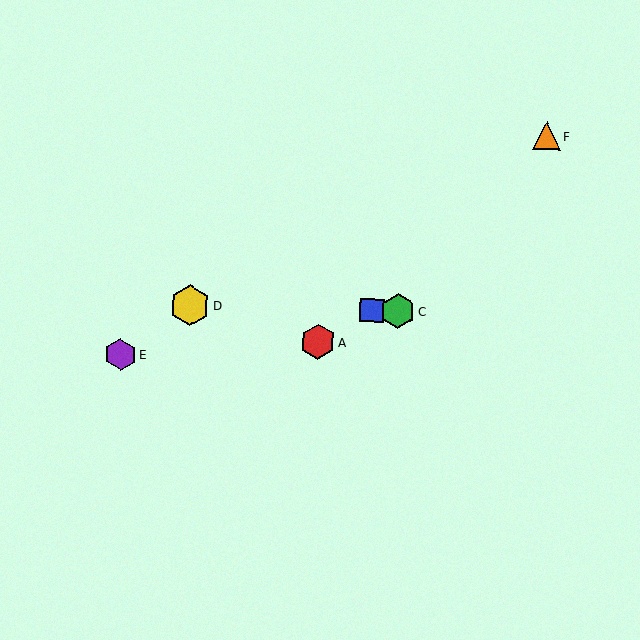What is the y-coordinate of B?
Object B is at y≈310.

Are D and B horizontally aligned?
Yes, both are at y≈305.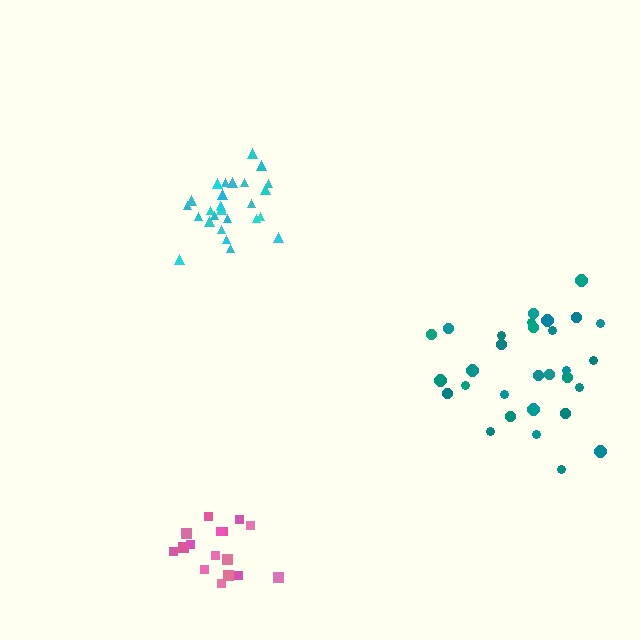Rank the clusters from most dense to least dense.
cyan, pink, teal.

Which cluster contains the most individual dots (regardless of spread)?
Teal (30).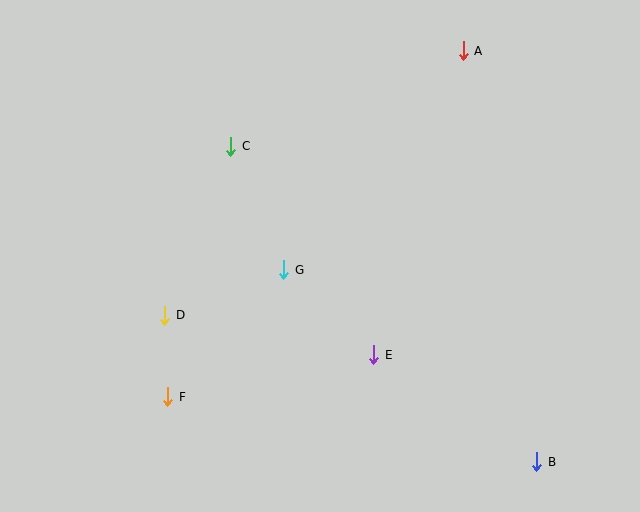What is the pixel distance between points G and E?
The distance between G and E is 124 pixels.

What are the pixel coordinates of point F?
Point F is at (168, 397).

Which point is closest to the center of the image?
Point G at (284, 270) is closest to the center.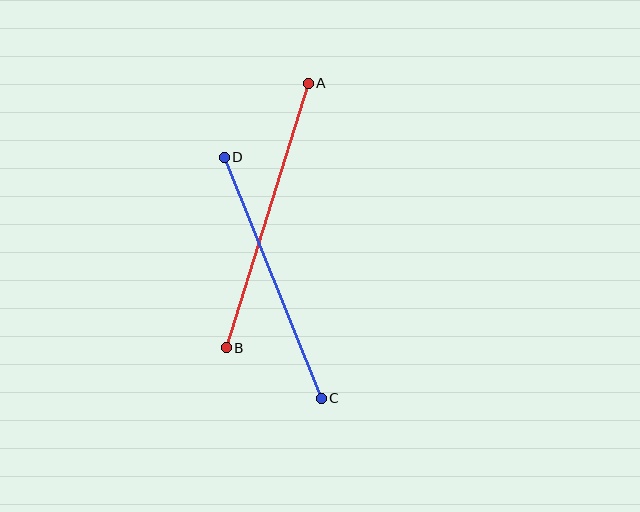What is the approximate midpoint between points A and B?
The midpoint is at approximately (267, 215) pixels.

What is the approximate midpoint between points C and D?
The midpoint is at approximately (273, 278) pixels.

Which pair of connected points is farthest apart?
Points A and B are farthest apart.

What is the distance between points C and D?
The distance is approximately 259 pixels.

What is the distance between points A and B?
The distance is approximately 277 pixels.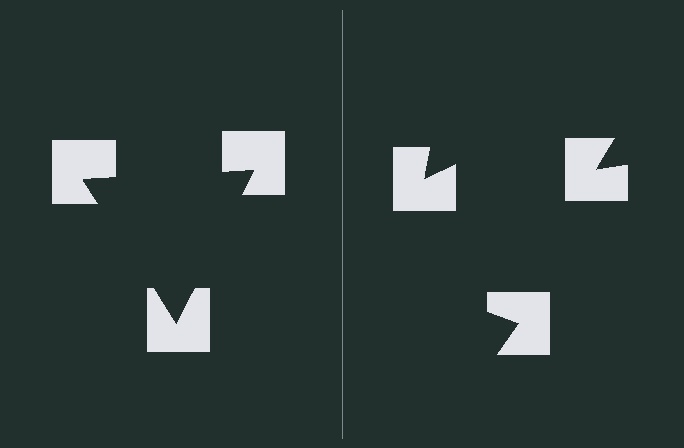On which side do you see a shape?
An illusory triangle appears on the left side. On the right side the wedge cuts are rotated, so no coherent shape forms.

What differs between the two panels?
The notched squares are positioned identically on both sides; only the wedge orientations differ. On the left they align to a triangle; on the right they are misaligned.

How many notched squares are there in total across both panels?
6 — 3 on each side.